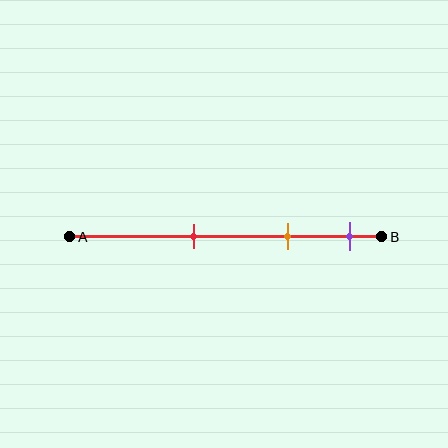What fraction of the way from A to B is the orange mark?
The orange mark is approximately 70% (0.7) of the way from A to B.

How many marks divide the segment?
There are 3 marks dividing the segment.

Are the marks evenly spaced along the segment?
Yes, the marks are approximately evenly spaced.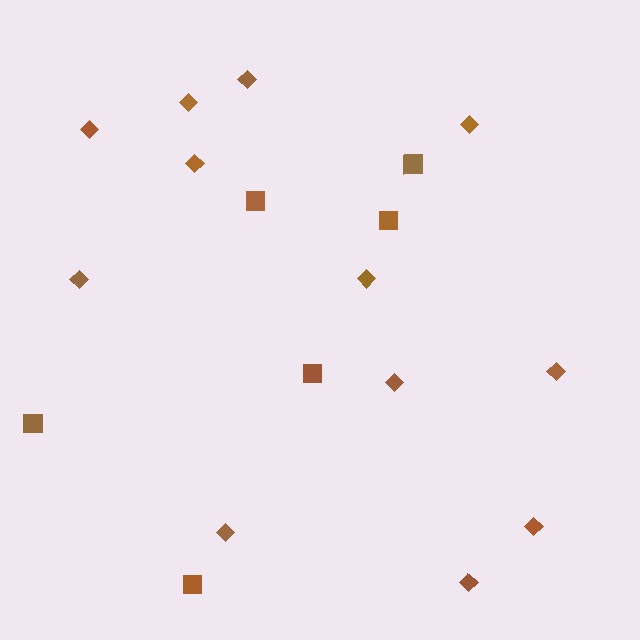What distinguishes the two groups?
There are 2 groups: one group of diamonds (12) and one group of squares (6).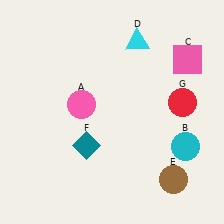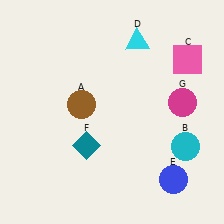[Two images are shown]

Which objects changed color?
A changed from pink to brown. E changed from brown to blue. G changed from red to magenta.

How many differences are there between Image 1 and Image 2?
There are 3 differences between the two images.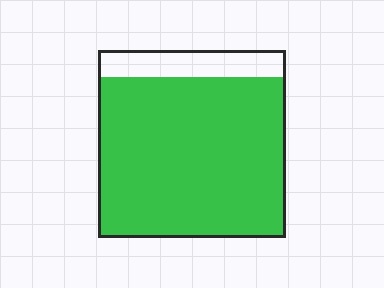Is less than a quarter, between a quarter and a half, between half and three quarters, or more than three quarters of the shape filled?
More than three quarters.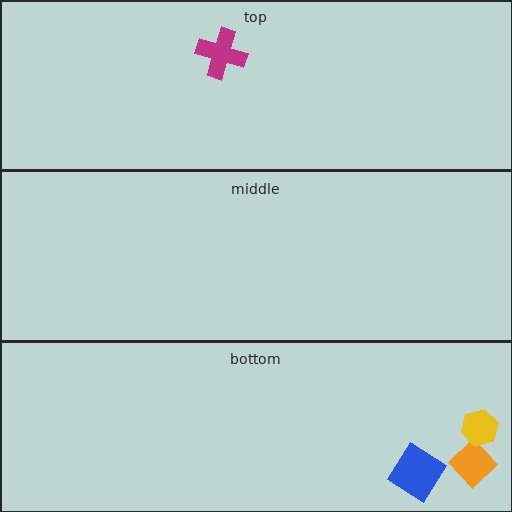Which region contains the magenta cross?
The top region.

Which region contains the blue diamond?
The bottom region.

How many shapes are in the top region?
1.